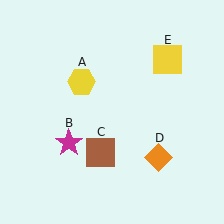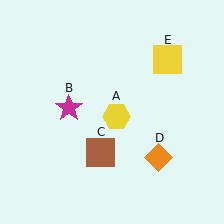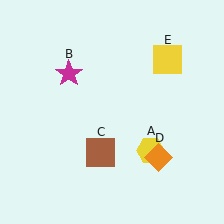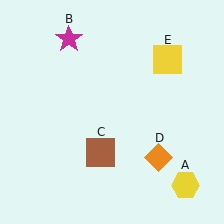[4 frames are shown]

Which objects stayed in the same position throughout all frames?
Brown square (object C) and orange diamond (object D) and yellow square (object E) remained stationary.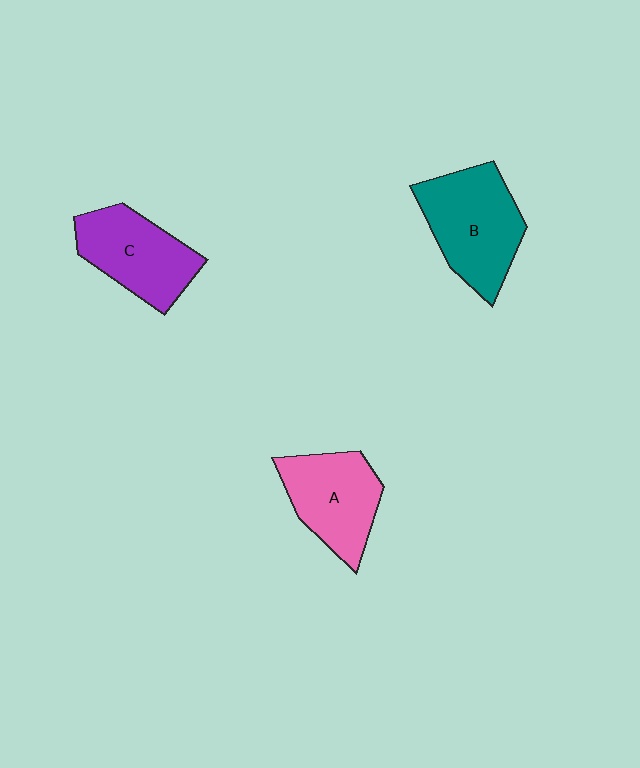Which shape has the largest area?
Shape B (teal).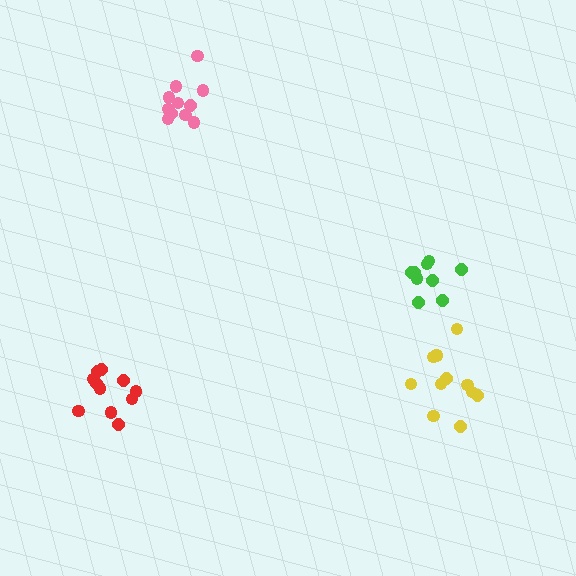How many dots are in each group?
Group 1: 9 dots, Group 2: 12 dots, Group 3: 11 dots, Group 4: 11 dots (43 total).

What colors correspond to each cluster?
The clusters are colored: green, yellow, red, pink.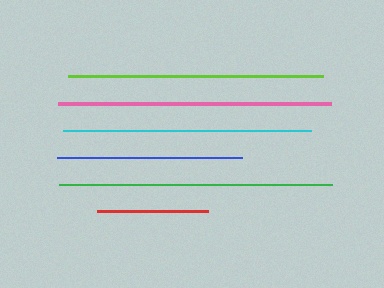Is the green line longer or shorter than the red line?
The green line is longer than the red line.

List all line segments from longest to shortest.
From longest to shortest: pink, green, lime, cyan, blue, red.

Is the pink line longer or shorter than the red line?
The pink line is longer than the red line.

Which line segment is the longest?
The pink line is the longest at approximately 274 pixels.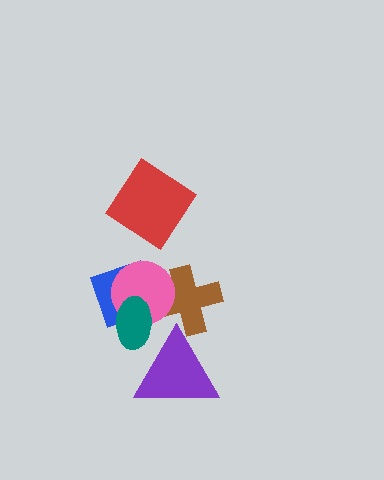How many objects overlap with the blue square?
2 objects overlap with the blue square.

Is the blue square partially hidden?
Yes, it is partially covered by another shape.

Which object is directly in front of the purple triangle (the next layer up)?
The brown cross is directly in front of the purple triangle.